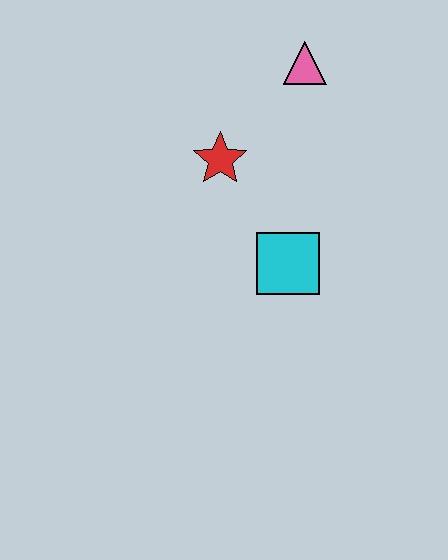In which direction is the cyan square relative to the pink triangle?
The cyan square is below the pink triangle.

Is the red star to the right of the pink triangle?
No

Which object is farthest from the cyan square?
The pink triangle is farthest from the cyan square.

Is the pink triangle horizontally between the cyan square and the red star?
No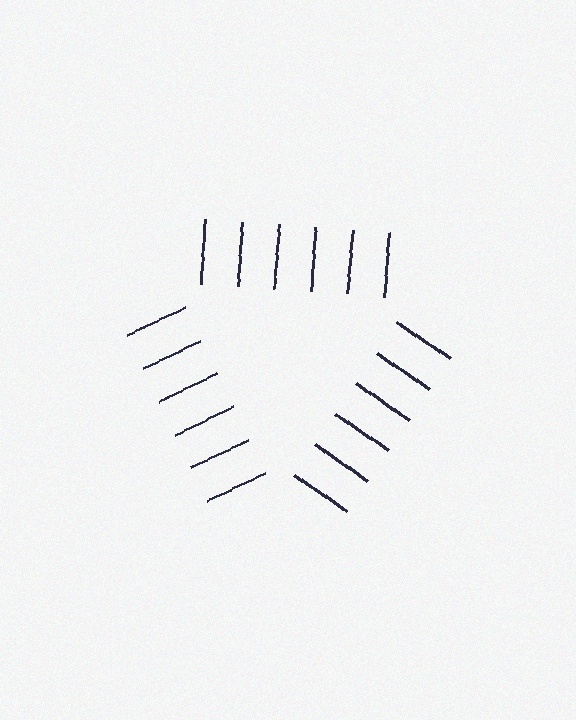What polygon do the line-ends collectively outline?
An illusory triangle — the line segments terminate on its edges but no continuous stroke is drawn.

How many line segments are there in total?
18 — 6 along each of the 3 edges.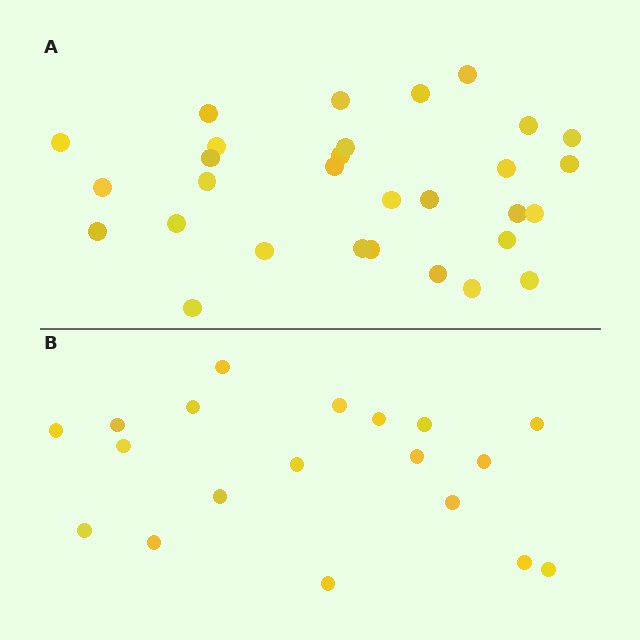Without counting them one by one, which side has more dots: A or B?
Region A (the top region) has more dots.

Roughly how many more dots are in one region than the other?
Region A has roughly 12 or so more dots than region B.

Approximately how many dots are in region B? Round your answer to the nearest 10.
About 20 dots. (The exact count is 19, which rounds to 20.)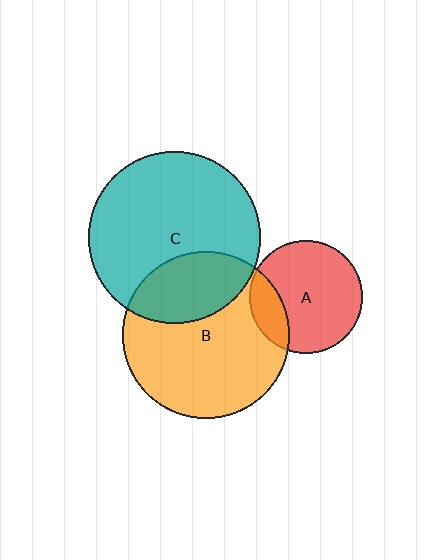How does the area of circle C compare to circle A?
Approximately 2.3 times.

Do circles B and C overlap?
Yes.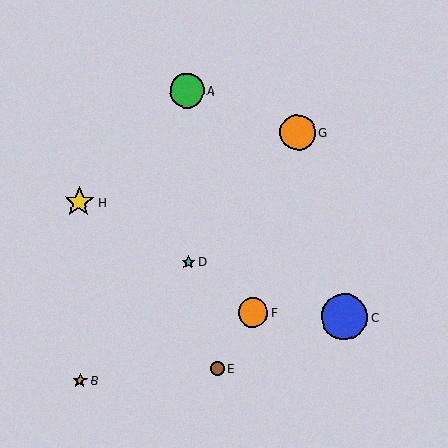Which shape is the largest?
The blue circle (labeled C) is the largest.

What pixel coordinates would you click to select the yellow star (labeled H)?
Click at (79, 202) to select the yellow star H.